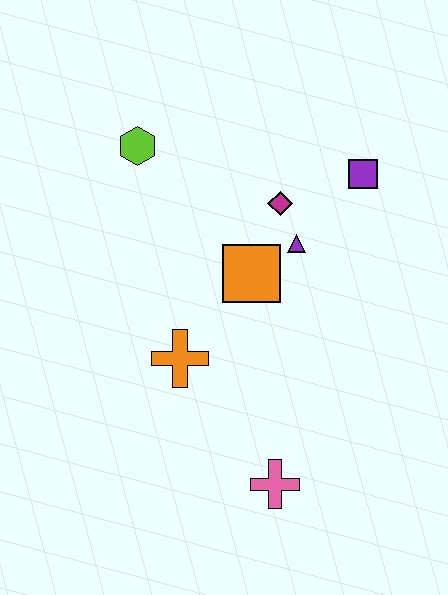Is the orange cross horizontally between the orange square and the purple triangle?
No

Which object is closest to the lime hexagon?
The magenta diamond is closest to the lime hexagon.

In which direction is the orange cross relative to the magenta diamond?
The orange cross is below the magenta diamond.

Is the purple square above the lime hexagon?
No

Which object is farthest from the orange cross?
The purple square is farthest from the orange cross.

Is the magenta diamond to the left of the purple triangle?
Yes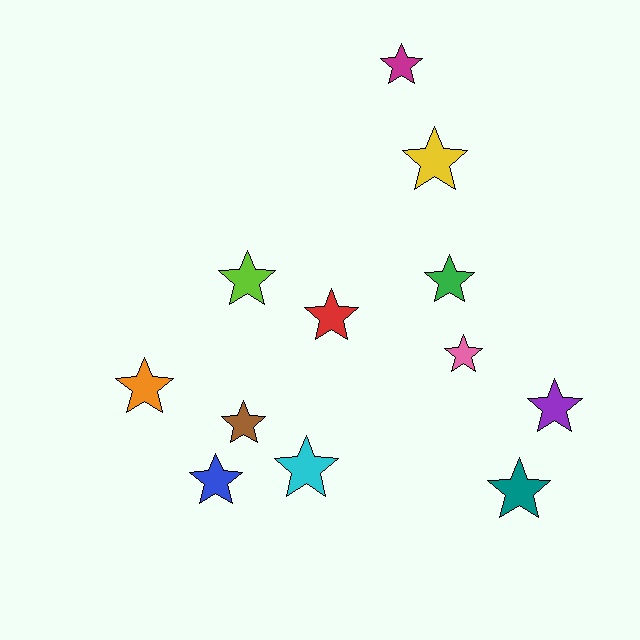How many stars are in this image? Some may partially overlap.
There are 12 stars.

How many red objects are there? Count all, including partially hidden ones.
There is 1 red object.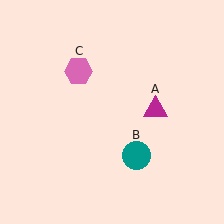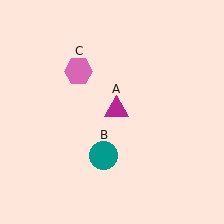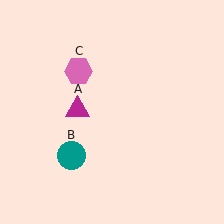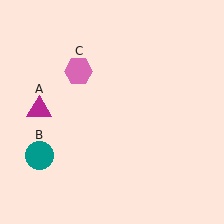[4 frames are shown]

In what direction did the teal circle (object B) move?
The teal circle (object B) moved left.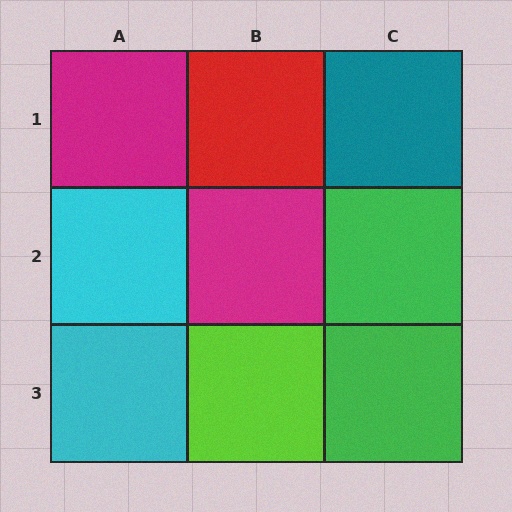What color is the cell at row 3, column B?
Lime.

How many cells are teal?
1 cell is teal.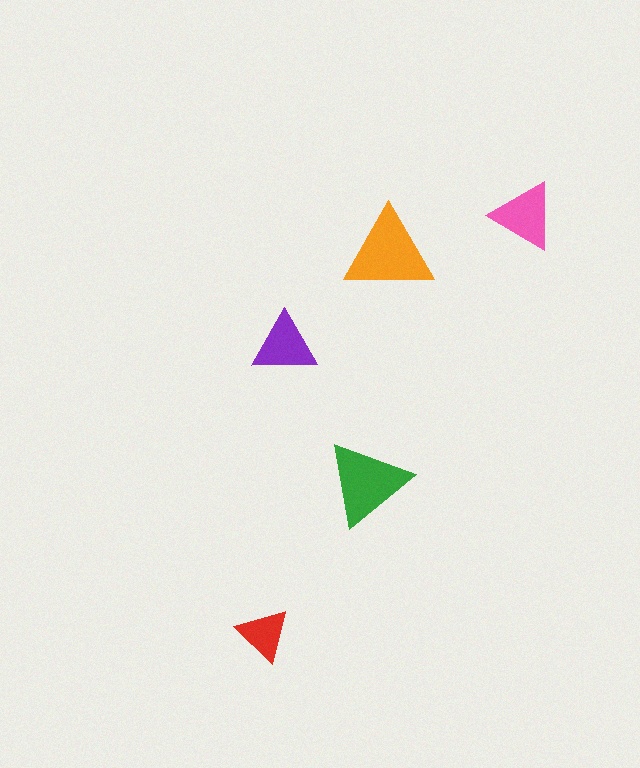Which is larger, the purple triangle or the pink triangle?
The pink one.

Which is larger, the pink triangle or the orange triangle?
The orange one.